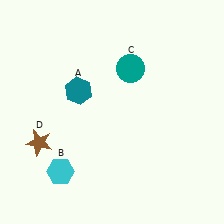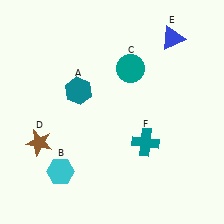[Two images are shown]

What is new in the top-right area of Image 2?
A blue triangle (E) was added in the top-right area of Image 2.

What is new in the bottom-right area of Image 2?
A teal cross (F) was added in the bottom-right area of Image 2.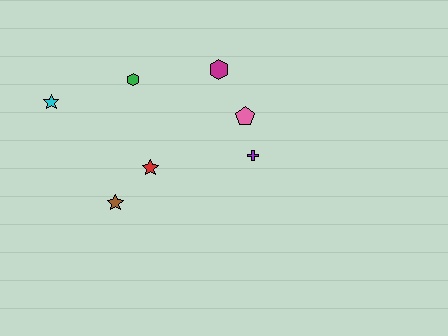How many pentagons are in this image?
There is 1 pentagon.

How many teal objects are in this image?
There are no teal objects.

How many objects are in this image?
There are 7 objects.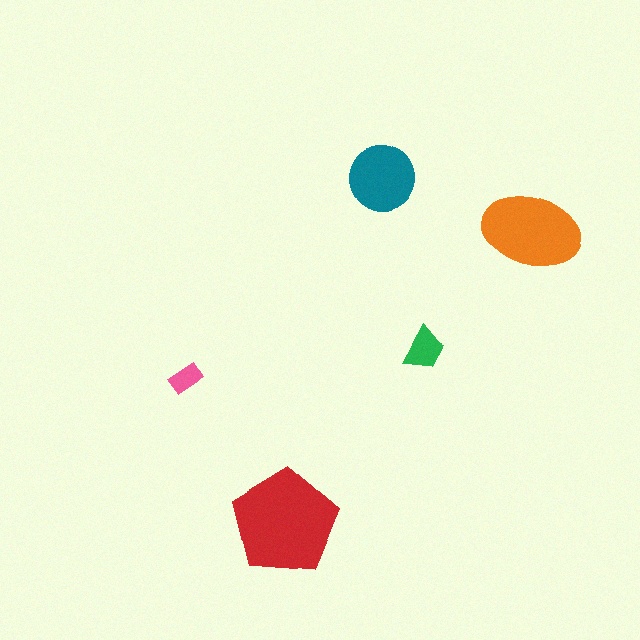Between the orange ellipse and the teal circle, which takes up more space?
The orange ellipse.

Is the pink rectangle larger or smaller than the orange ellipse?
Smaller.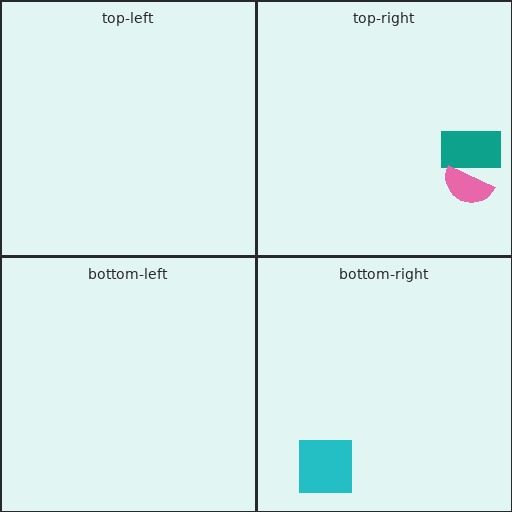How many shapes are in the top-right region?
2.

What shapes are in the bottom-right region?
The cyan square.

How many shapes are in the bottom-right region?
1.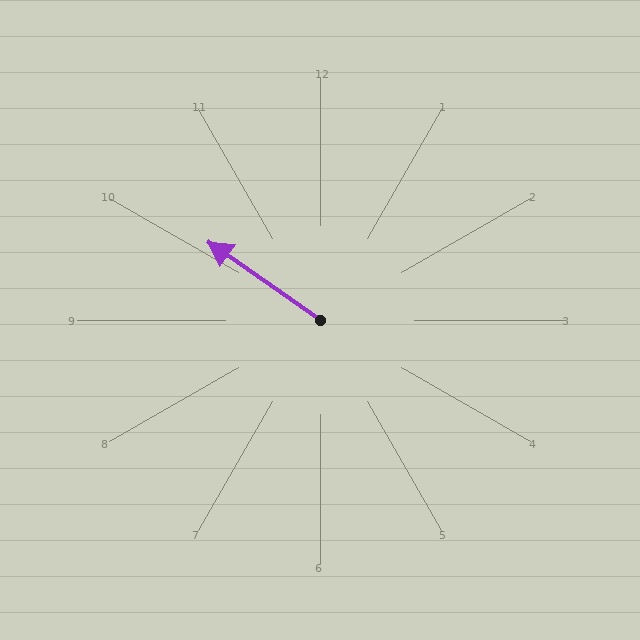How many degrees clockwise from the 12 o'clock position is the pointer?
Approximately 305 degrees.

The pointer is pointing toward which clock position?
Roughly 10 o'clock.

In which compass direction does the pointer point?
Northwest.